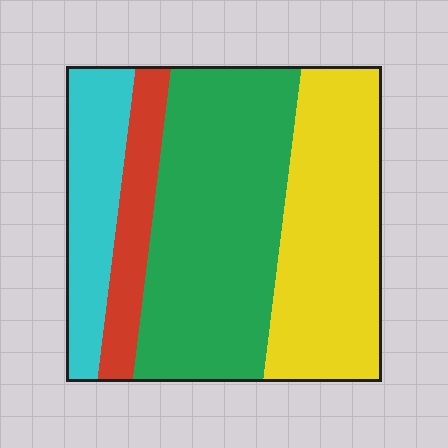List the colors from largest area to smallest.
From largest to smallest: green, yellow, cyan, red.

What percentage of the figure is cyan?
Cyan takes up about one sixth (1/6) of the figure.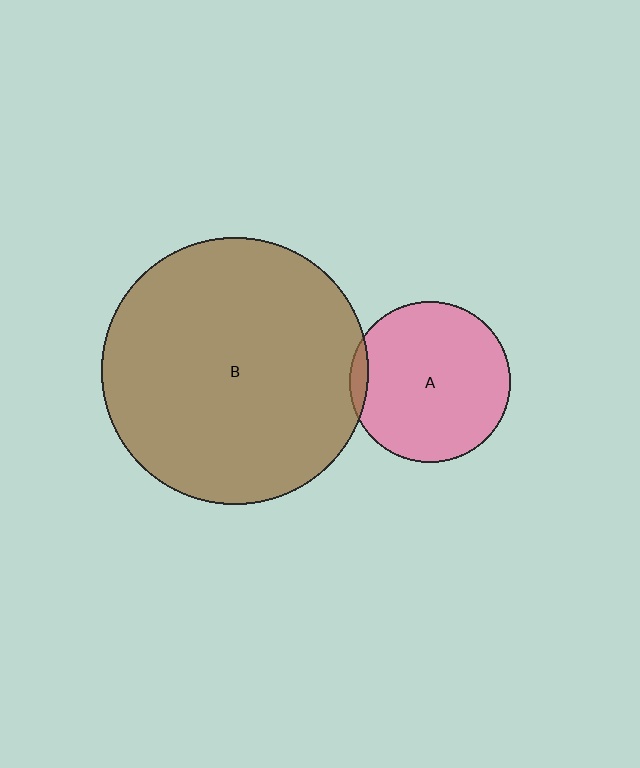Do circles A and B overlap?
Yes.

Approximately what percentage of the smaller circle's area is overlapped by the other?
Approximately 5%.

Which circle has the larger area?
Circle B (brown).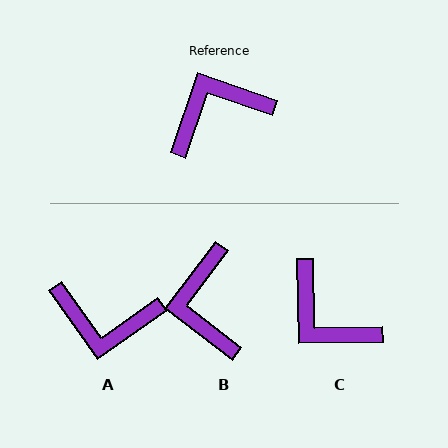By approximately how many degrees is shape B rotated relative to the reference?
Approximately 72 degrees counter-clockwise.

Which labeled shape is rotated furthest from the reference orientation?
A, about 144 degrees away.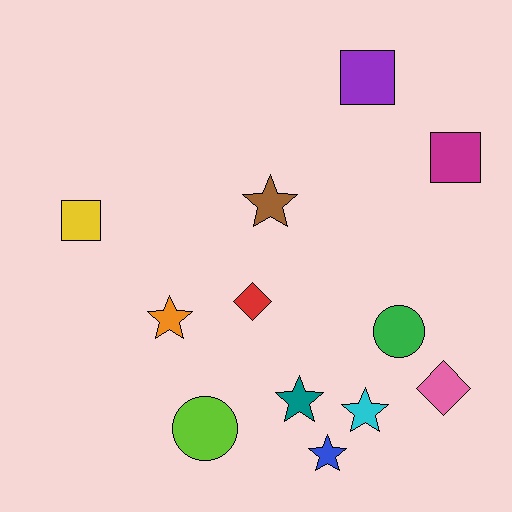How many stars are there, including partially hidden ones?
There are 5 stars.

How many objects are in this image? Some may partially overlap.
There are 12 objects.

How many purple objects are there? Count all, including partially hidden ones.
There is 1 purple object.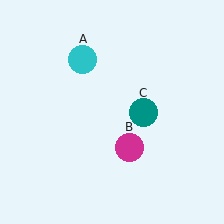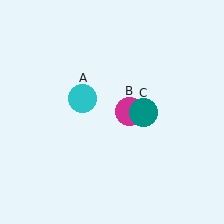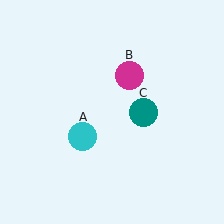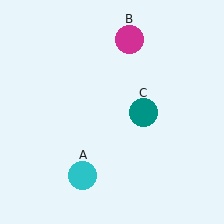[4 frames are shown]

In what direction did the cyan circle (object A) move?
The cyan circle (object A) moved down.